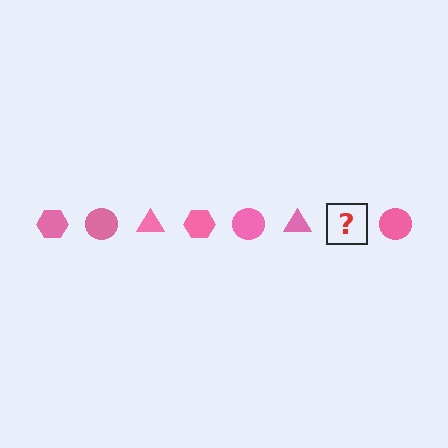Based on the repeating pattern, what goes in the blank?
The blank should be a pink hexagon.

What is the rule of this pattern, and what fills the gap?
The rule is that the pattern cycles through hexagon, circle, triangle shapes in pink. The gap should be filled with a pink hexagon.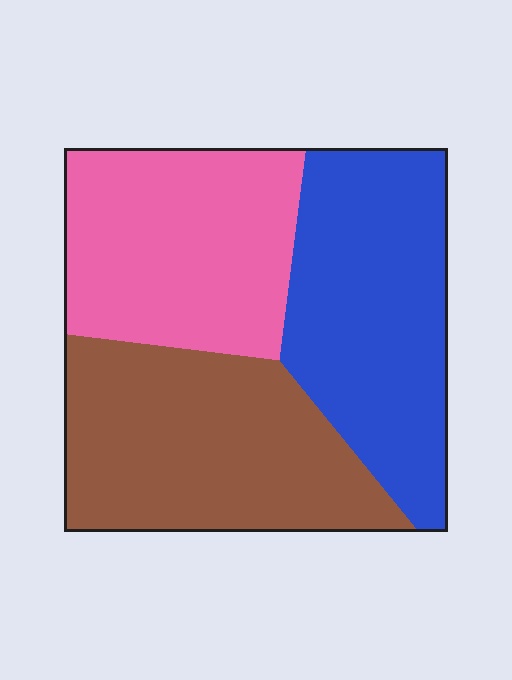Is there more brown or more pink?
Brown.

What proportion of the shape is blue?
Blue covers around 35% of the shape.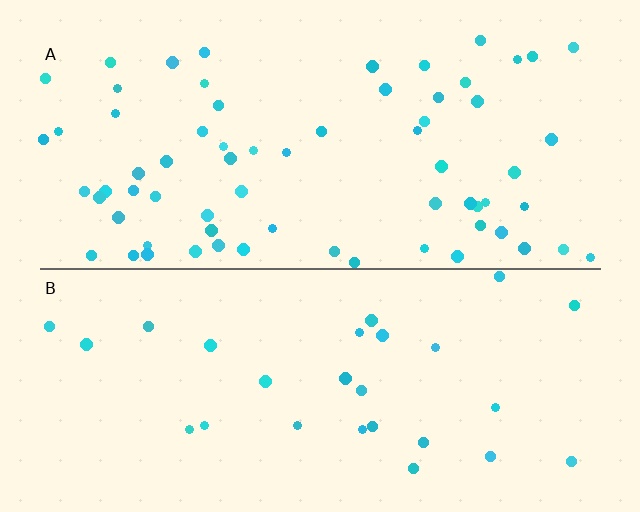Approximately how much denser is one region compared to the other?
Approximately 2.5× — region A over region B.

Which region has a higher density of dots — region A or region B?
A (the top).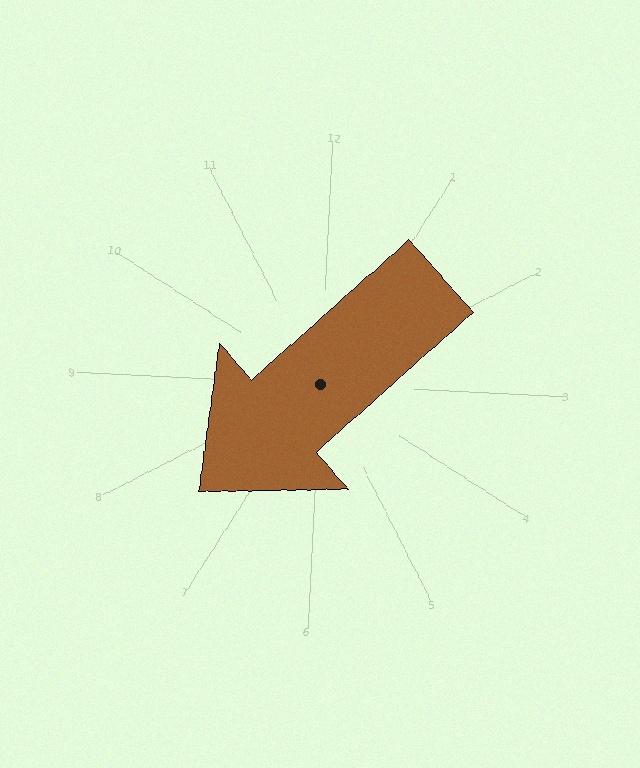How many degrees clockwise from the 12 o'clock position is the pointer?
Approximately 225 degrees.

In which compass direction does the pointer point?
Southwest.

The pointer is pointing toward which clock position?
Roughly 8 o'clock.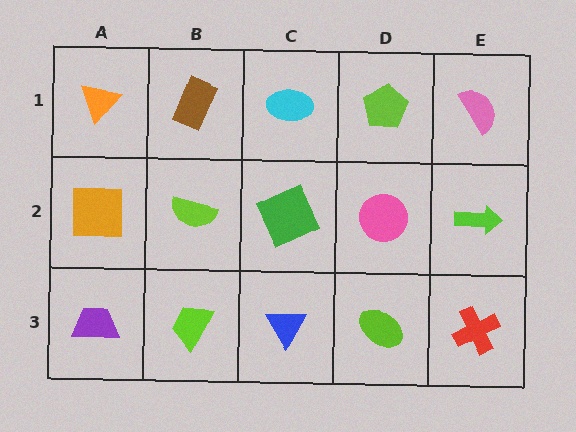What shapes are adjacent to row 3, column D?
A pink circle (row 2, column D), a blue triangle (row 3, column C), a red cross (row 3, column E).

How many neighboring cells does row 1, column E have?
2.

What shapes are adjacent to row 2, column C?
A cyan ellipse (row 1, column C), a blue triangle (row 3, column C), a lime semicircle (row 2, column B), a pink circle (row 2, column D).